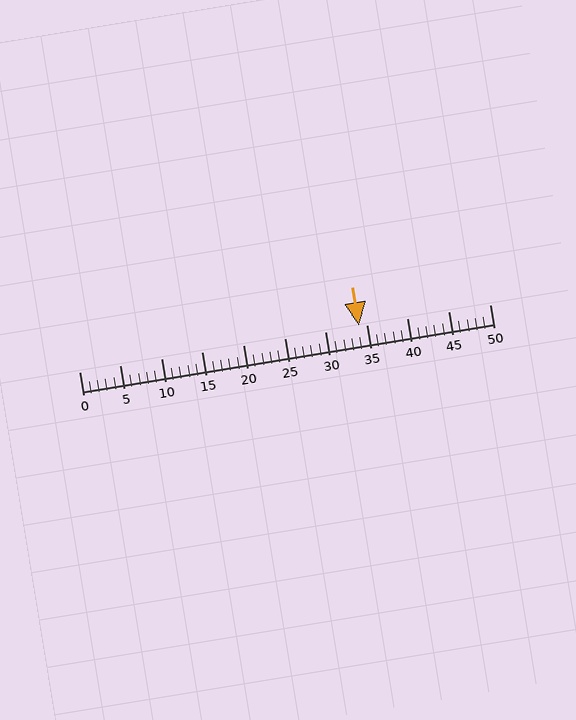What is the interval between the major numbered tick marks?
The major tick marks are spaced 5 units apart.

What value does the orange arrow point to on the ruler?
The orange arrow points to approximately 34.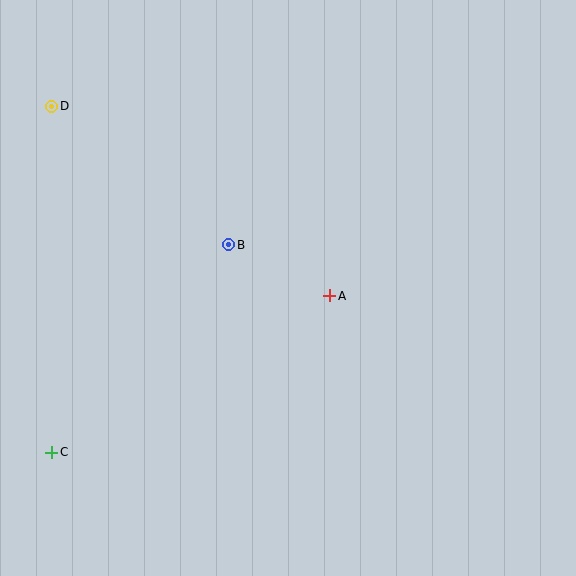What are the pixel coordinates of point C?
Point C is at (52, 452).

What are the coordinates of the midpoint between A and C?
The midpoint between A and C is at (191, 374).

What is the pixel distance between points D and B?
The distance between D and B is 225 pixels.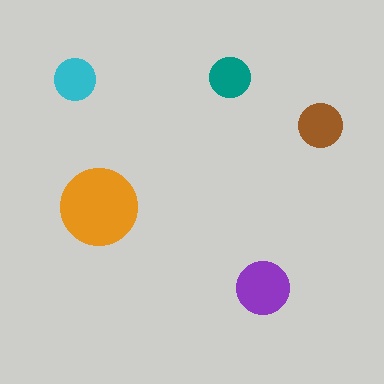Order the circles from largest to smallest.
the orange one, the purple one, the brown one, the cyan one, the teal one.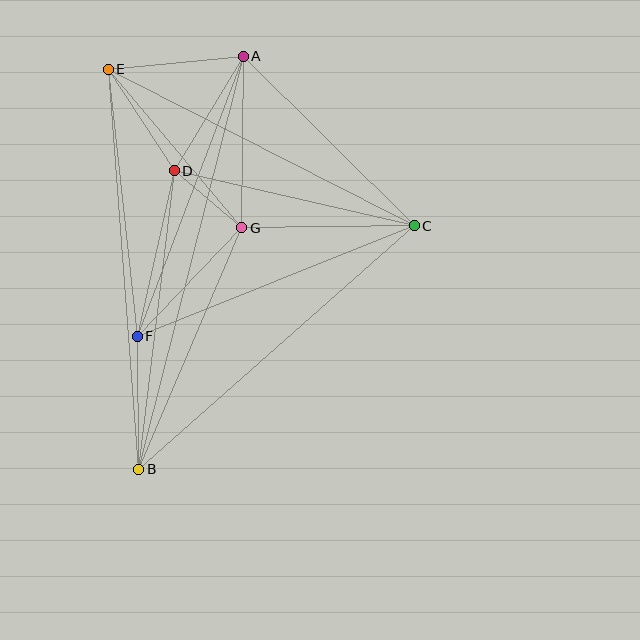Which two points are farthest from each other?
Points A and B are farthest from each other.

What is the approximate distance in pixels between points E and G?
The distance between E and G is approximately 207 pixels.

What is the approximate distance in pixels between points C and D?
The distance between C and D is approximately 246 pixels.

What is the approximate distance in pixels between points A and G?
The distance between A and G is approximately 172 pixels.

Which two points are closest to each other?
Points D and G are closest to each other.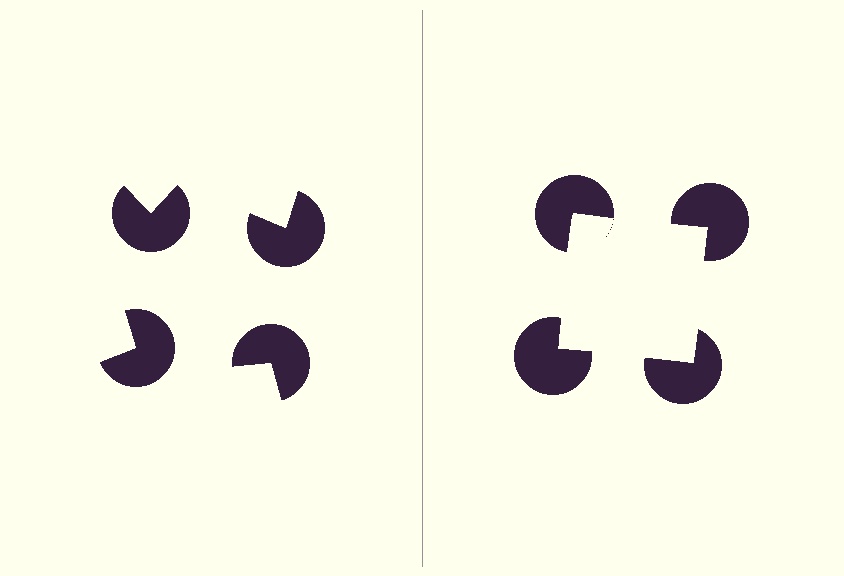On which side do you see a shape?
An illusory square appears on the right side. On the left side the wedge cuts are rotated, so no coherent shape forms.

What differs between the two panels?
The pac-man discs are positioned identically on both sides; only the wedge orientations differ. On the right they align to a square; on the left they are misaligned.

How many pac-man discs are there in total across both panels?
8 — 4 on each side.